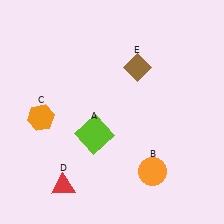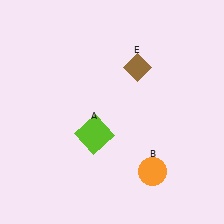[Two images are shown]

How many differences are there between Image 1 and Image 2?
There are 2 differences between the two images.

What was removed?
The red triangle (D), the orange hexagon (C) were removed in Image 2.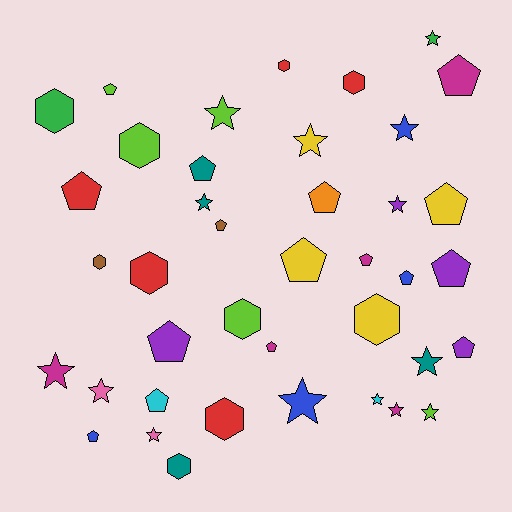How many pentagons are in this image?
There are 16 pentagons.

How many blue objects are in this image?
There are 4 blue objects.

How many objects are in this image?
There are 40 objects.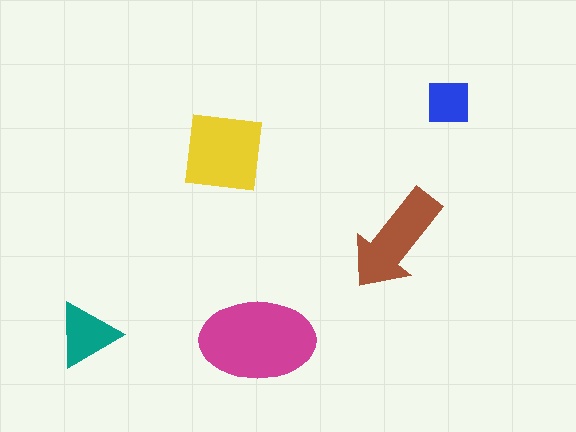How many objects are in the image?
There are 5 objects in the image.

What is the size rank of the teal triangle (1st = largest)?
4th.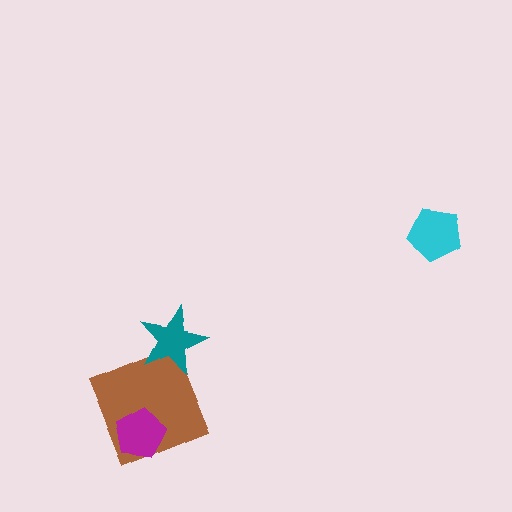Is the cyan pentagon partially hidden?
No, no other shape covers it.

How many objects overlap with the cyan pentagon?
0 objects overlap with the cyan pentagon.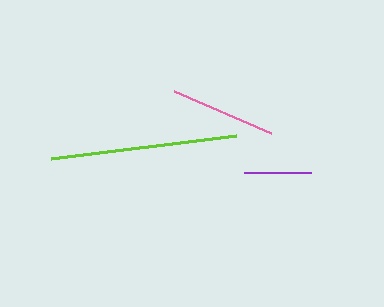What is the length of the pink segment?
The pink segment is approximately 105 pixels long.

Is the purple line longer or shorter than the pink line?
The pink line is longer than the purple line.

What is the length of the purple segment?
The purple segment is approximately 66 pixels long.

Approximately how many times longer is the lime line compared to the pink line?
The lime line is approximately 1.8 times the length of the pink line.